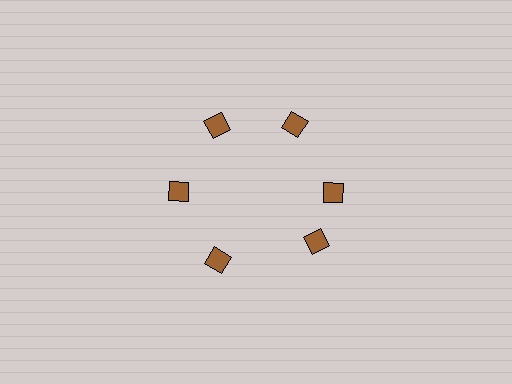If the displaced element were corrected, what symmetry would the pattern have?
It would have 6-fold rotational symmetry — the pattern would map onto itself every 60 degrees.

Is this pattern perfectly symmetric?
No. The 6 brown diamonds are arranged in a ring, but one element near the 5 o'clock position is rotated out of alignment along the ring, breaking the 6-fold rotational symmetry.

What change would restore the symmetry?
The symmetry would be restored by rotating it back into even spacing with its neighbors so that all 6 diamonds sit at equal angles and equal distance from the center.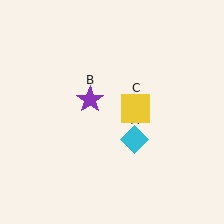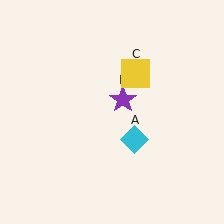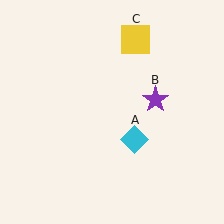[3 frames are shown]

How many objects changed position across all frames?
2 objects changed position: purple star (object B), yellow square (object C).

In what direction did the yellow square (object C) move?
The yellow square (object C) moved up.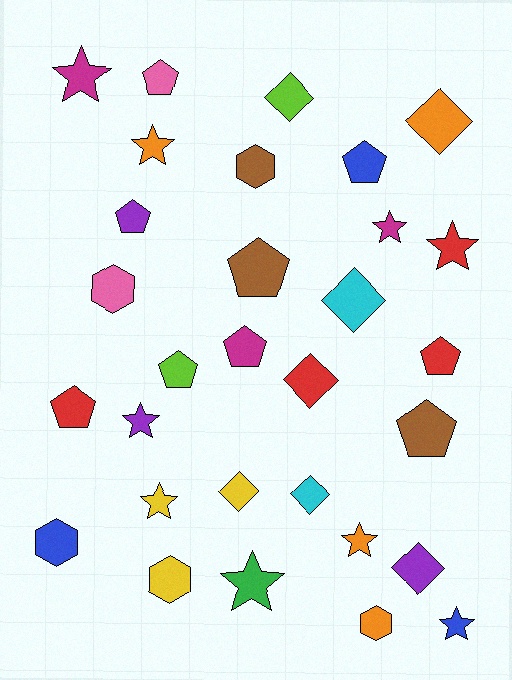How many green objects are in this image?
There is 1 green object.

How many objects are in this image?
There are 30 objects.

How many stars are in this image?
There are 9 stars.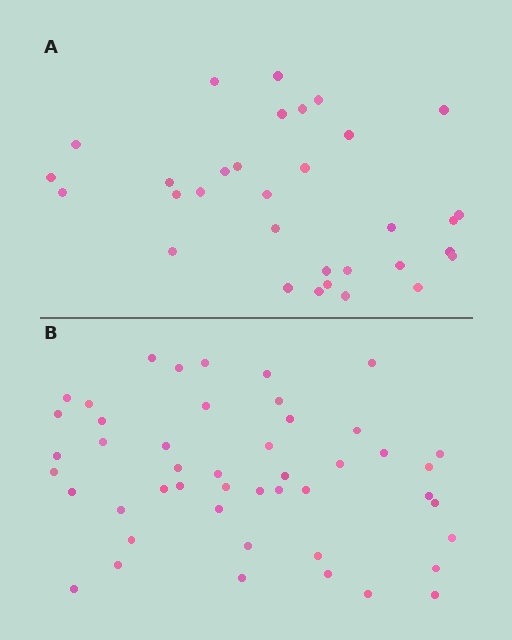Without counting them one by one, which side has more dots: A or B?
Region B (the bottom region) has more dots.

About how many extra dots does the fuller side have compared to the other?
Region B has approximately 15 more dots than region A.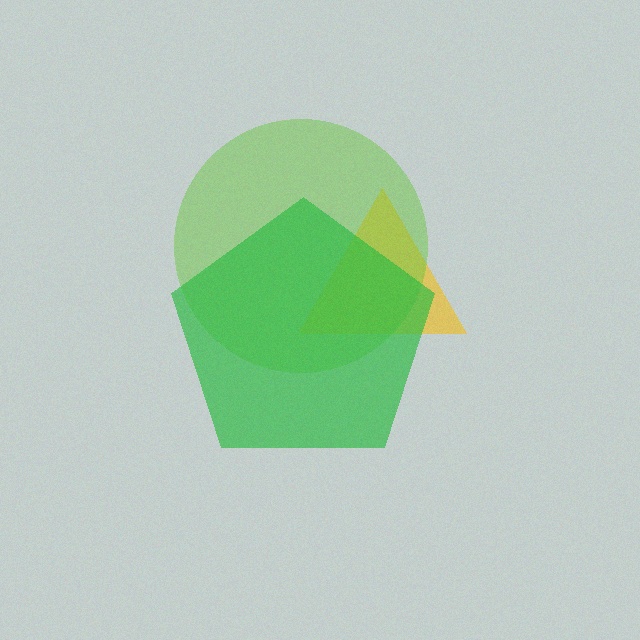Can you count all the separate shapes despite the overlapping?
Yes, there are 3 separate shapes.